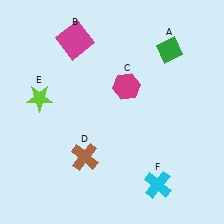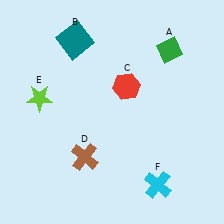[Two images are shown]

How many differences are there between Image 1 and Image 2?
There are 2 differences between the two images.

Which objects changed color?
B changed from magenta to teal. C changed from magenta to red.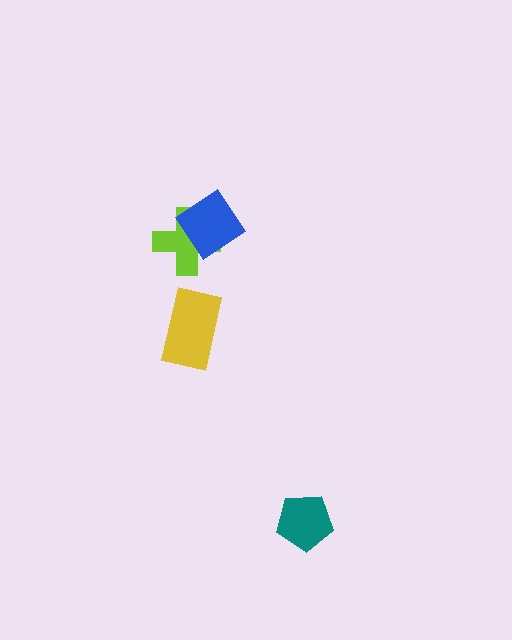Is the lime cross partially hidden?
Yes, it is partially covered by another shape.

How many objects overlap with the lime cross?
1 object overlaps with the lime cross.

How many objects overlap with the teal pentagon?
0 objects overlap with the teal pentagon.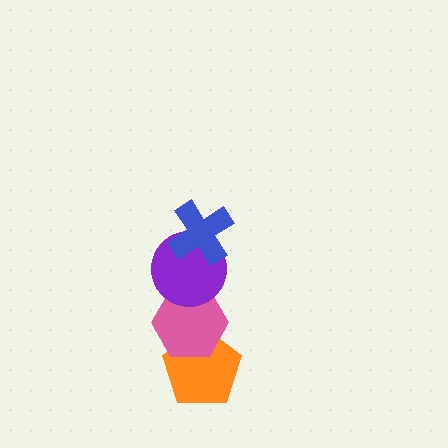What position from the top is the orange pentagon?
The orange pentagon is 4th from the top.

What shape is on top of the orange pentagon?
The pink hexagon is on top of the orange pentagon.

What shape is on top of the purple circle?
The blue cross is on top of the purple circle.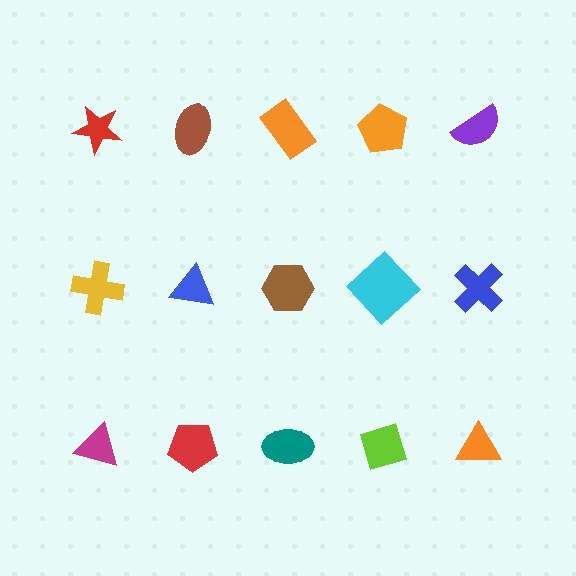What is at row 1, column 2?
A brown ellipse.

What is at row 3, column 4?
A lime diamond.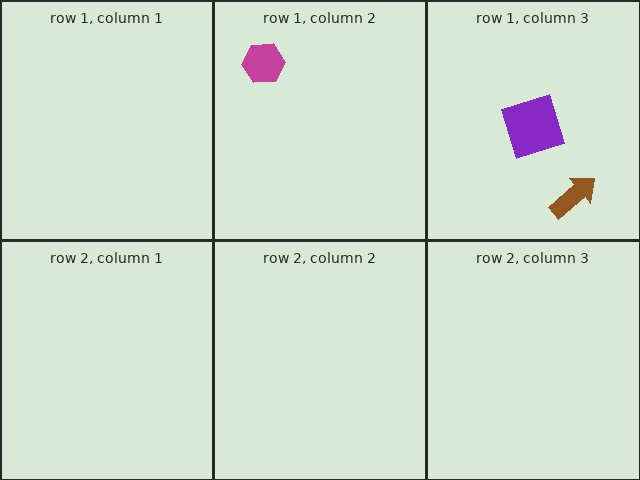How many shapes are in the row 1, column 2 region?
1.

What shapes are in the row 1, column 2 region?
The magenta hexagon.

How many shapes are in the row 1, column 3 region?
2.